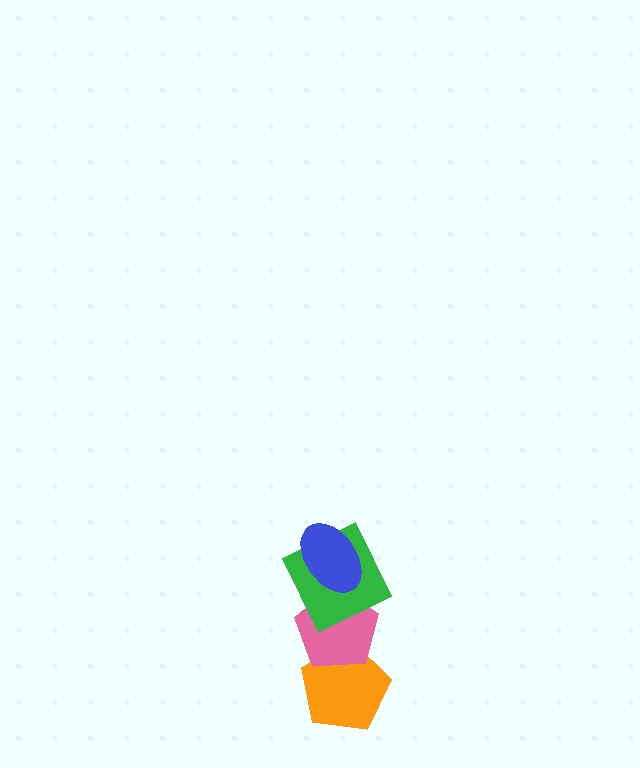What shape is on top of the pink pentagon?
The green square is on top of the pink pentagon.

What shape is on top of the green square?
The blue ellipse is on top of the green square.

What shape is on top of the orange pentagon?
The pink pentagon is on top of the orange pentagon.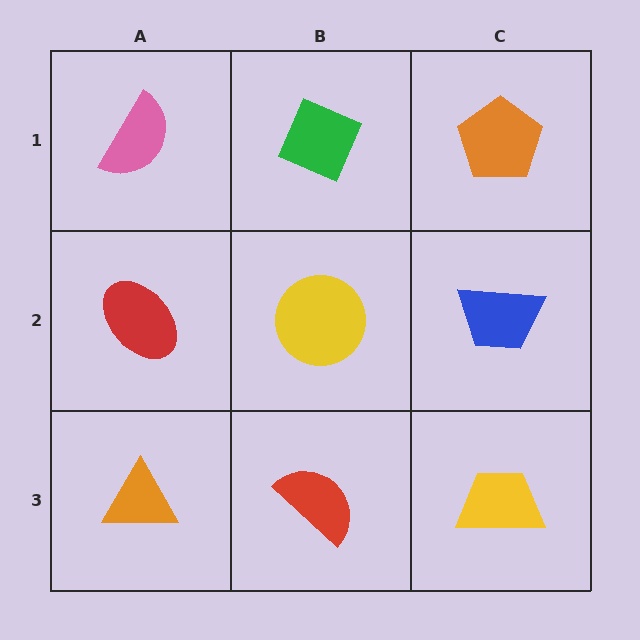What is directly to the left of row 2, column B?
A red ellipse.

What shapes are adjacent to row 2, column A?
A pink semicircle (row 1, column A), an orange triangle (row 3, column A), a yellow circle (row 2, column B).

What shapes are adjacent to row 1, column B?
A yellow circle (row 2, column B), a pink semicircle (row 1, column A), an orange pentagon (row 1, column C).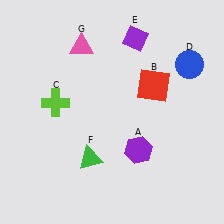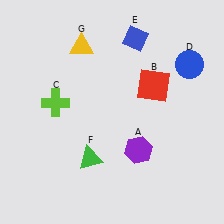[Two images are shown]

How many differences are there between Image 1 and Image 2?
There are 2 differences between the two images.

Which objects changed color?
E changed from purple to blue. G changed from pink to yellow.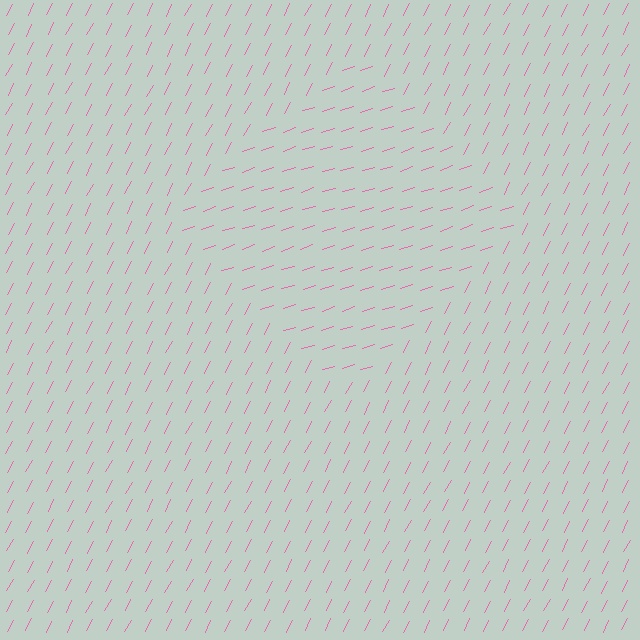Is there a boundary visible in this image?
Yes, there is a texture boundary formed by a change in line orientation.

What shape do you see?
I see a diamond.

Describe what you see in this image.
The image is filled with small pink line segments. A diamond region in the image has lines oriented differently from the surrounding lines, creating a visible texture boundary.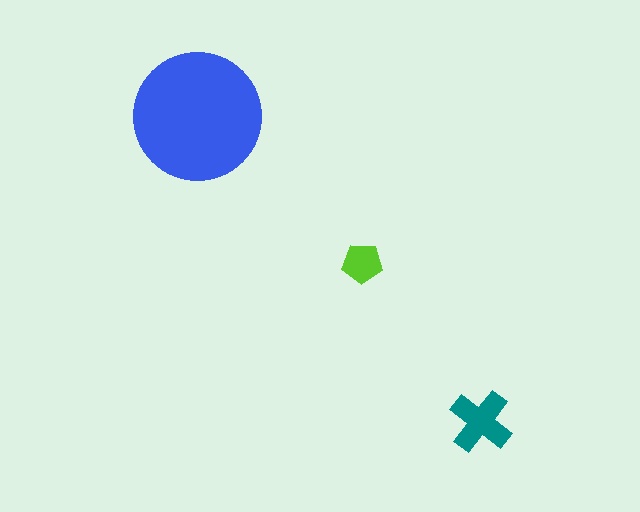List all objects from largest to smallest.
The blue circle, the teal cross, the lime pentagon.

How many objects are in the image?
There are 3 objects in the image.